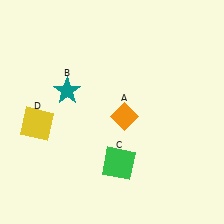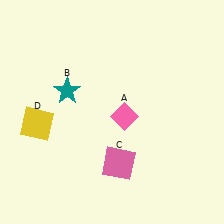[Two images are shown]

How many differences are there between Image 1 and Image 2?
There are 2 differences between the two images.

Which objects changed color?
A changed from orange to pink. C changed from green to pink.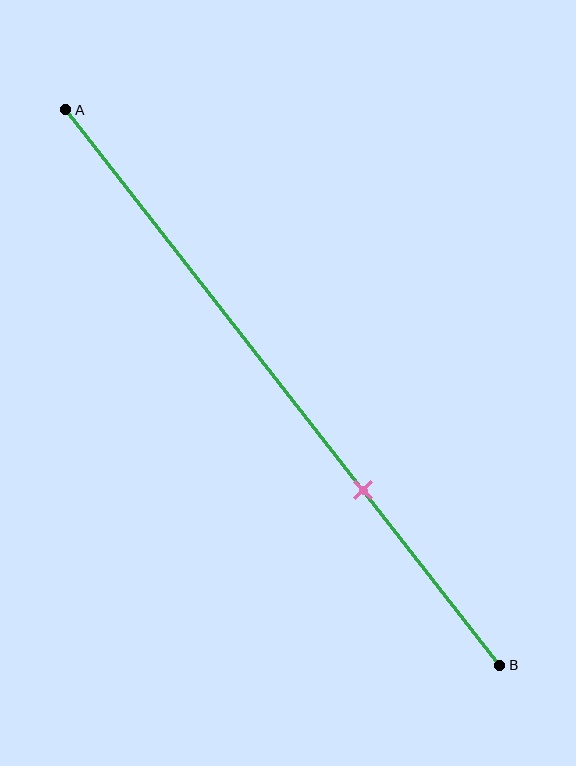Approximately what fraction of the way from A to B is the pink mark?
The pink mark is approximately 70% of the way from A to B.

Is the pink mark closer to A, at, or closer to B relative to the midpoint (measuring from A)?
The pink mark is closer to point B than the midpoint of segment AB.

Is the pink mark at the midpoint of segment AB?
No, the mark is at about 70% from A, not at the 50% midpoint.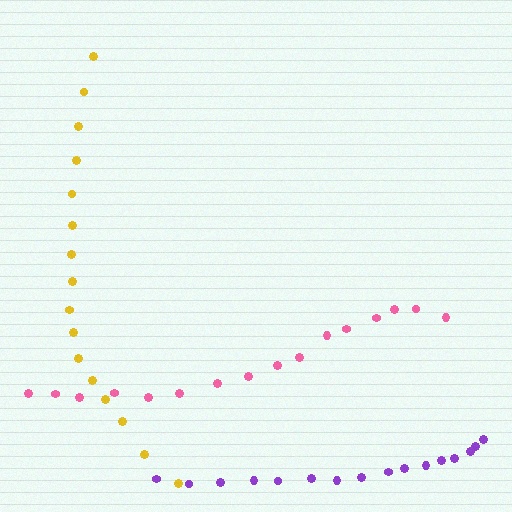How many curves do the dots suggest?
There are 3 distinct paths.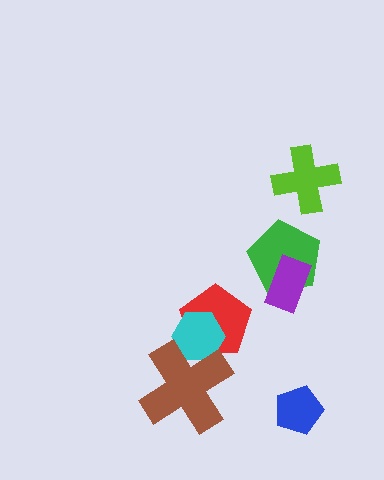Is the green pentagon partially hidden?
Yes, it is partially covered by another shape.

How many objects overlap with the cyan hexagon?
2 objects overlap with the cyan hexagon.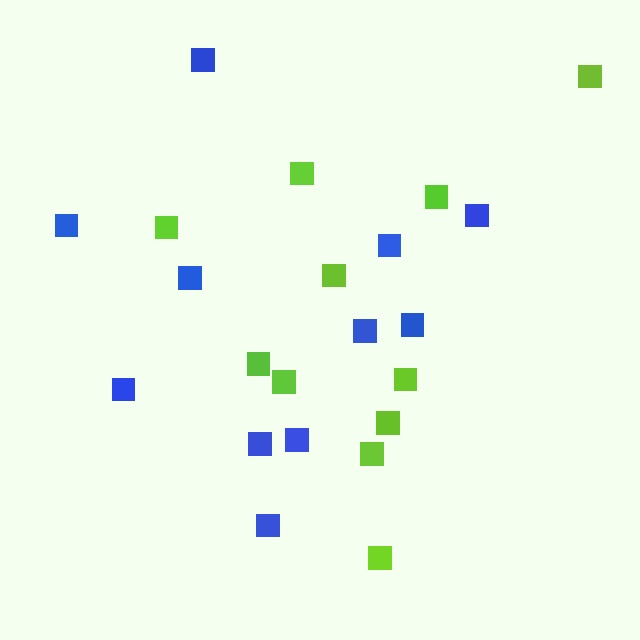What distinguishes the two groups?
There are 2 groups: one group of blue squares (11) and one group of lime squares (11).